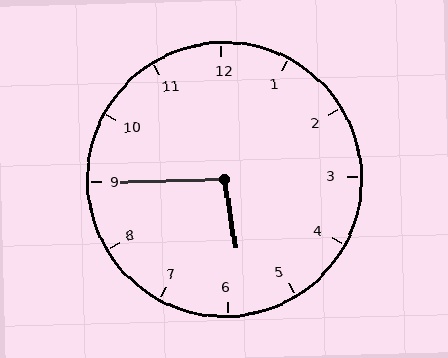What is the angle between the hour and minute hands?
Approximately 98 degrees.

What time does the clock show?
5:45.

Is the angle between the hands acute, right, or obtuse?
It is obtuse.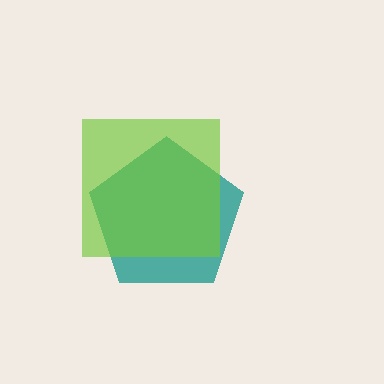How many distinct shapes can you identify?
There are 2 distinct shapes: a teal pentagon, a lime square.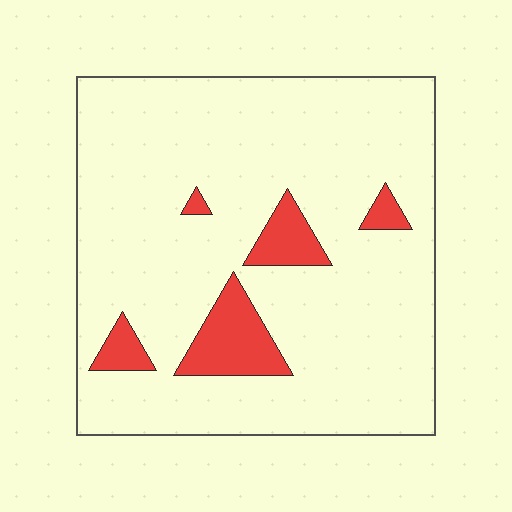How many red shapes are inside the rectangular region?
5.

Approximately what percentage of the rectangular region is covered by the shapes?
Approximately 10%.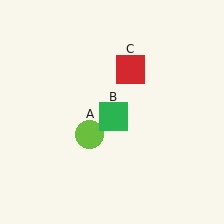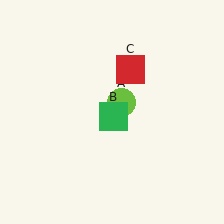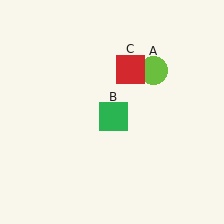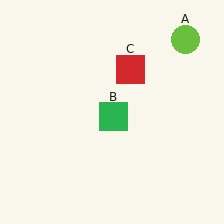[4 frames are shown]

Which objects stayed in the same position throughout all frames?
Green square (object B) and red square (object C) remained stationary.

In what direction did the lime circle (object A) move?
The lime circle (object A) moved up and to the right.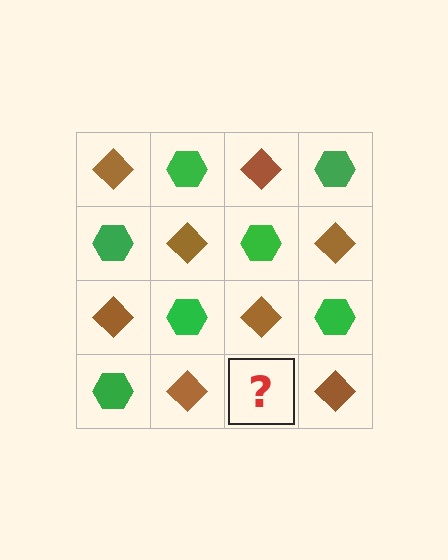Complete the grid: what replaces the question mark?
The question mark should be replaced with a green hexagon.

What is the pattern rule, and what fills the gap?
The rule is that it alternates brown diamond and green hexagon in a checkerboard pattern. The gap should be filled with a green hexagon.